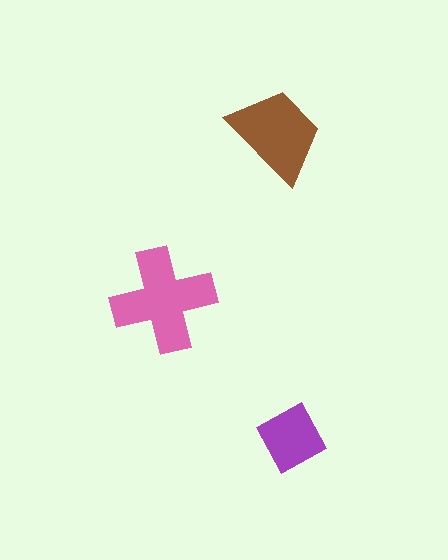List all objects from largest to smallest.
The pink cross, the brown trapezoid, the purple diamond.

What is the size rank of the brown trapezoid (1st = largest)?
2nd.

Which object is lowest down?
The purple diamond is bottommost.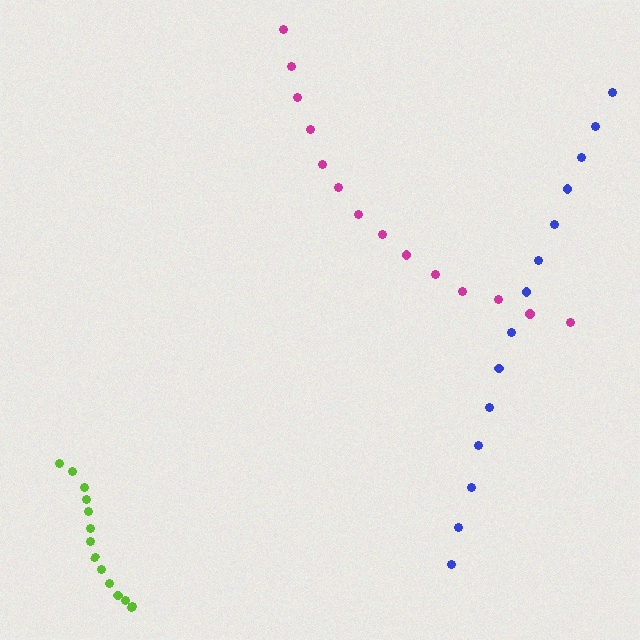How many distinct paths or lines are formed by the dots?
There are 3 distinct paths.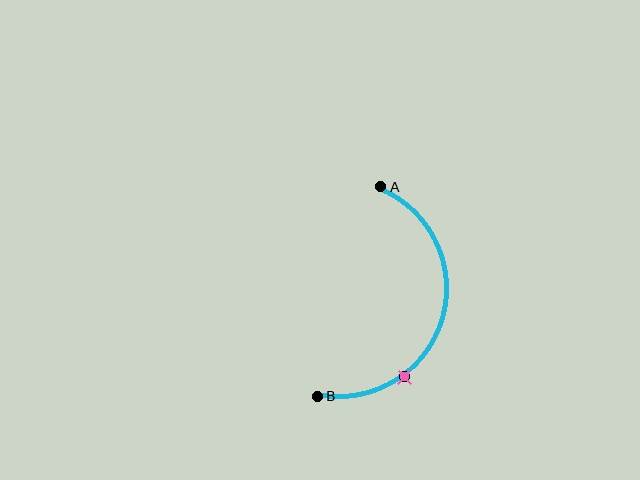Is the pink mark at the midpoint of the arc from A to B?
No. The pink mark lies on the arc but is closer to endpoint B. The arc midpoint would be at the point on the curve equidistant along the arc from both A and B.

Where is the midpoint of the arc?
The arc midpoint is the point on the curve farthest from the straight line joining A and B. It sits to the right of that line.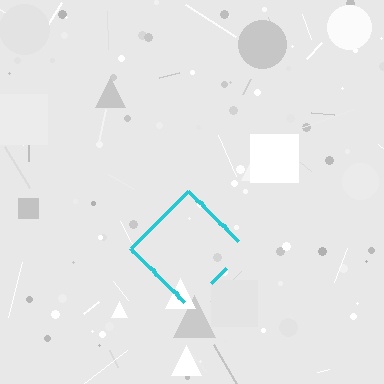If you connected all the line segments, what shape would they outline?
They would outline a diamond.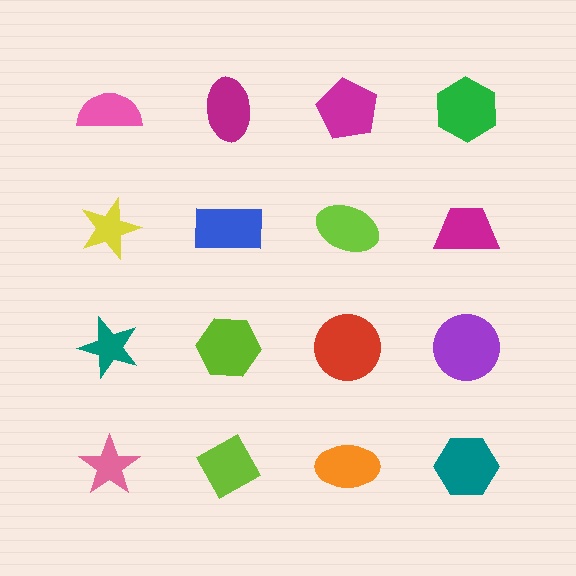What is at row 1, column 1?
A pink semicircle.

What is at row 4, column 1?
A pink star.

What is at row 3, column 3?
A red circle.